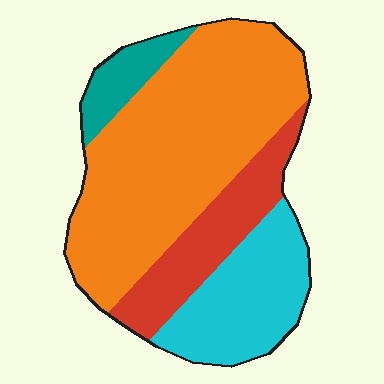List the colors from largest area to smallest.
From largest to smallest: orange, cyan, red, teal.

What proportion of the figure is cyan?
Cyan takes up between a sixth and a third of the figure.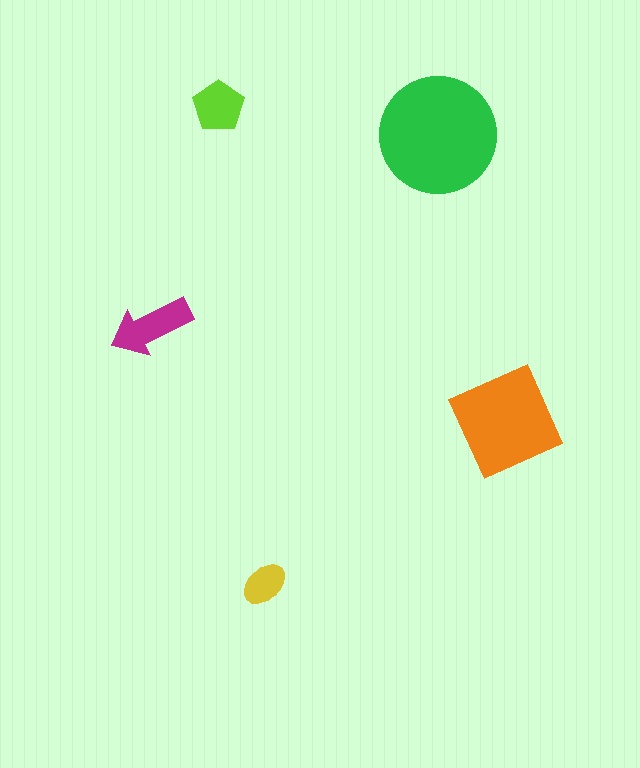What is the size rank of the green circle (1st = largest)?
1st.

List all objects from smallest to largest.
The yellow ellipse, the lime pentagon, the magenta arrow, the orange diamond, the green circle.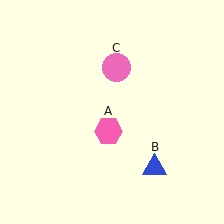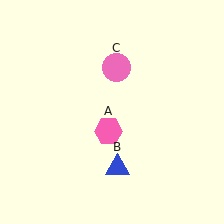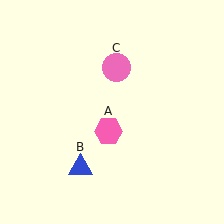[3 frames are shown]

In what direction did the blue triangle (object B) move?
The blue triangle (object B) moved left.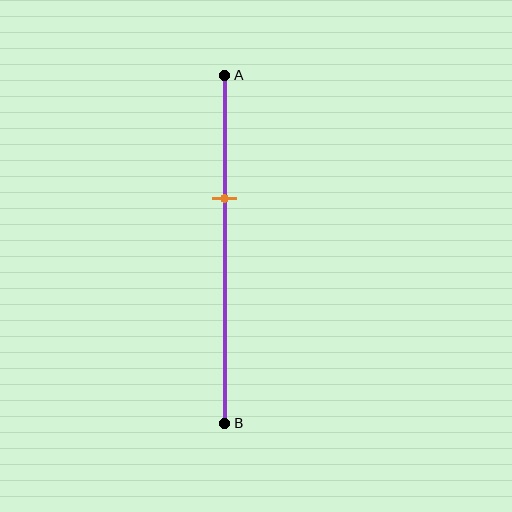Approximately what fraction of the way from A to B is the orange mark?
The orange mark is approximately 35% of the way from A to B.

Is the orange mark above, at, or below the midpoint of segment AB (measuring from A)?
The orange mark is above the midpoint of segment AB.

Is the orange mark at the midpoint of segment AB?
No, the mark is at about 35% from A, not at the 50% midpoint.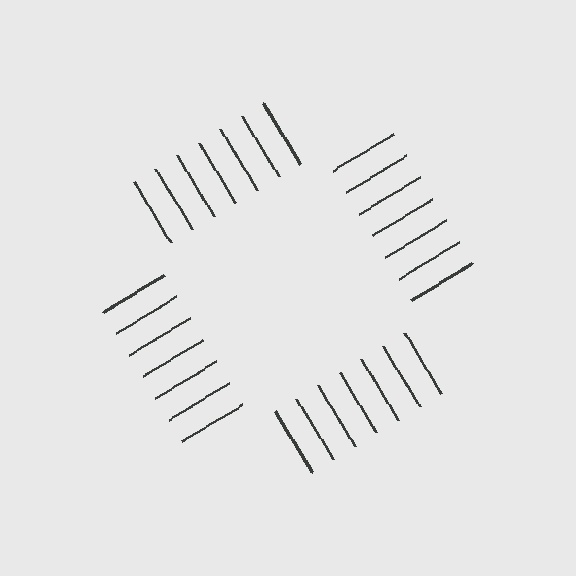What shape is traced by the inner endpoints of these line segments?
An illusory square — the line segments terminate on its edges but no continuous stroke is drawn.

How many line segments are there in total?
28 — 7 along each of the 4 edges.